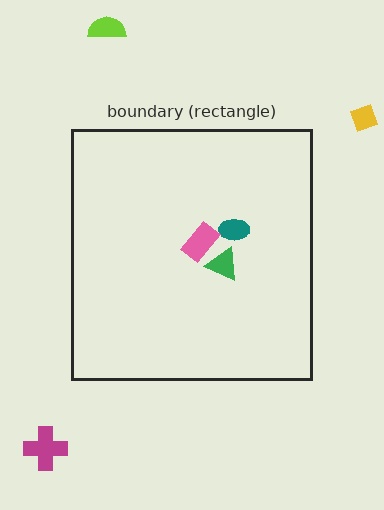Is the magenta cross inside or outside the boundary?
Outside.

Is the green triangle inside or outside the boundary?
Inside.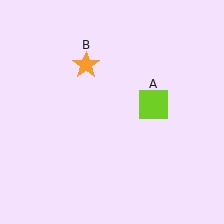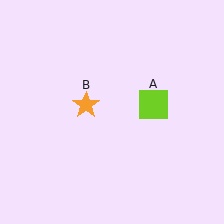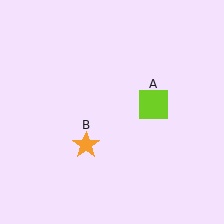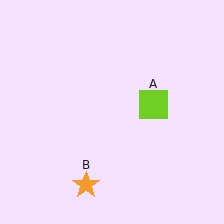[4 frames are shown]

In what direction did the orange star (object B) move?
The orange star (object B) moved down.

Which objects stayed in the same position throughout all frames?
Lime square (object A) remained stationary.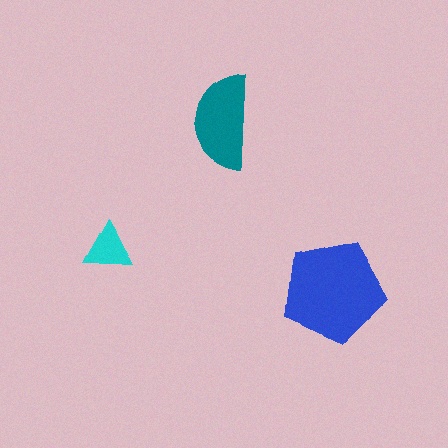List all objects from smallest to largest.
The cyan triangle, the teal semicircle, the blue pentagon.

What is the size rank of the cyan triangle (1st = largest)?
3rd.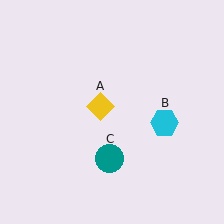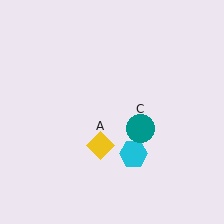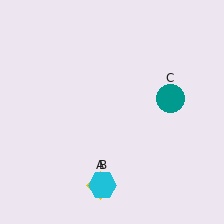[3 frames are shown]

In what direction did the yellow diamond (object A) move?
The yellow diamond (object A) moved down.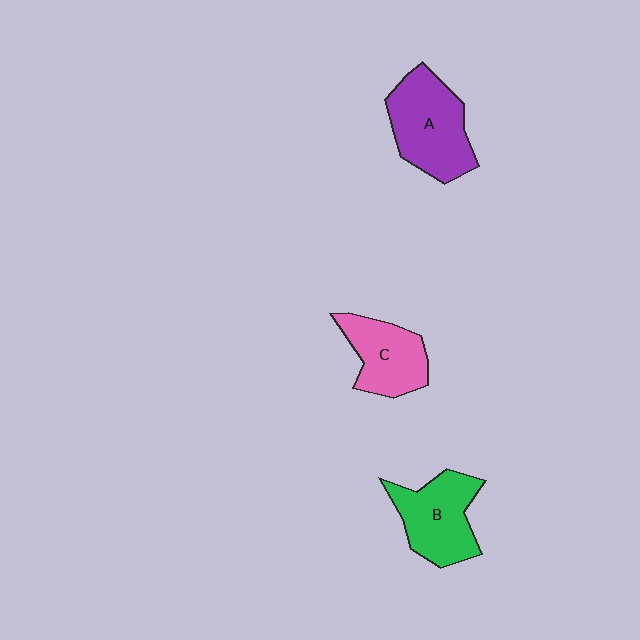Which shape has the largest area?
Shape A (purple).